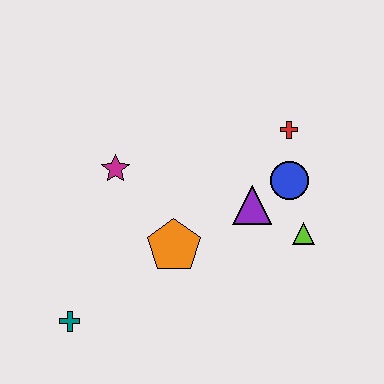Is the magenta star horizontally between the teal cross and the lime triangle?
Yes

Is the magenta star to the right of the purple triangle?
No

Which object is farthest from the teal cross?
The red cross is farthest from the teal cross.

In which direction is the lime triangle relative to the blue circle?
The lime triangle is below the blue circle.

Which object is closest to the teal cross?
The orange pentagon is closest to the teal cross.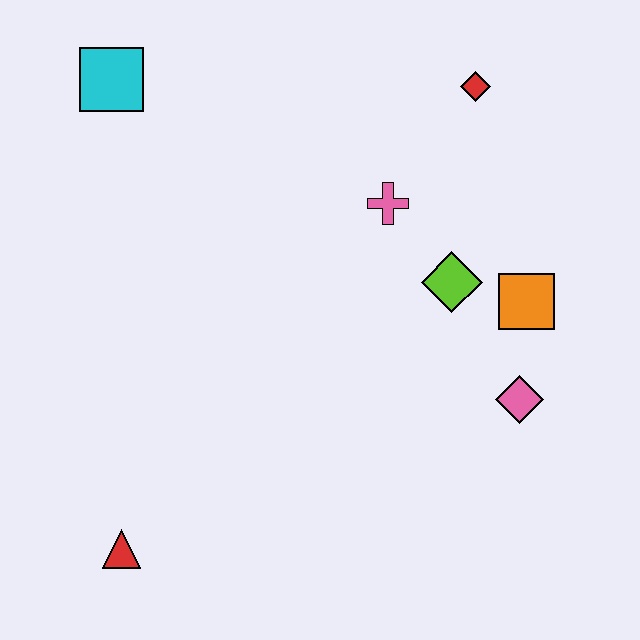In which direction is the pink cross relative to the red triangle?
The pink cross is above the red triangle.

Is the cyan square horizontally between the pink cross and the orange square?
No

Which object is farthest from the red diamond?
The red triangle is farthest from the red diamond.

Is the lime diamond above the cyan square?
No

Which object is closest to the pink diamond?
The orange square is closest to the pink diamond.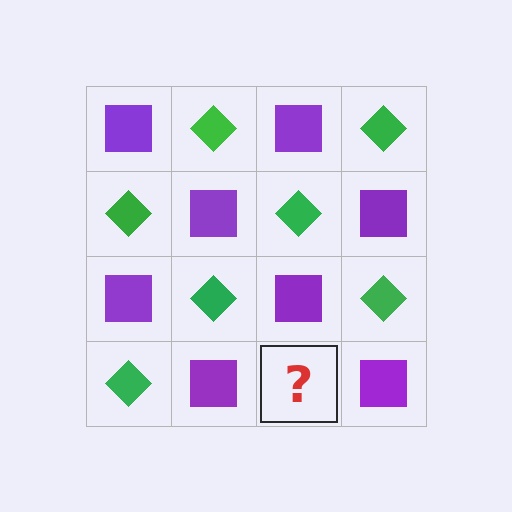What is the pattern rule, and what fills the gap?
The rule is that it alternates purple square and green diamond in a checkerboard pattern. The gap should be filled with a green diamond.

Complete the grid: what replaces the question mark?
The question mark should be replaced with a green diamond.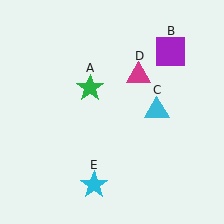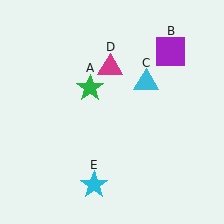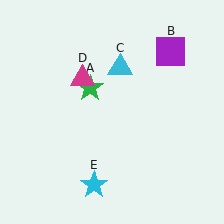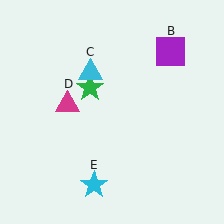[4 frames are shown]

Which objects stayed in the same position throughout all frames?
Green star (object A) and purple square (object B) and cyan star (object E) remained stationary.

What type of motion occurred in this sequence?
The cyan triangle (object C), magenta triangle (object D) rotated counterclockwise around the center of the scene.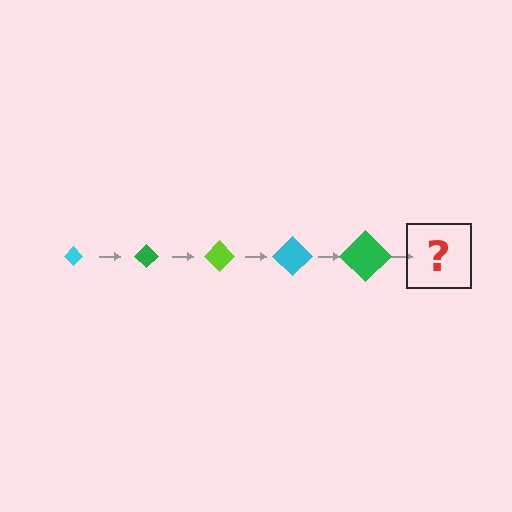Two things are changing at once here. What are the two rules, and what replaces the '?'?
The two rules are that the diamond grows larger each step and the color cycles through cyan, green, and lime. The '?' should be a lime diamond, larger than the previous one.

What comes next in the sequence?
The next element should be a lime diamond, larger than the previous one.